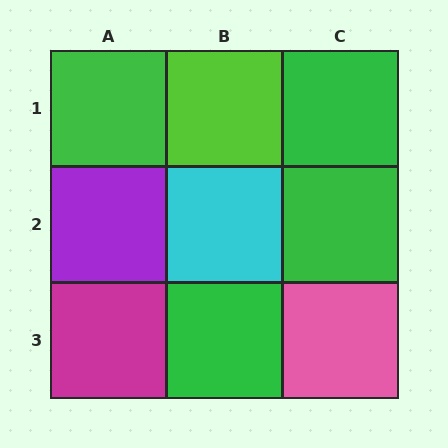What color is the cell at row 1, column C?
Green.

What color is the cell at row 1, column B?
Lime.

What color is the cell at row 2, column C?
Green.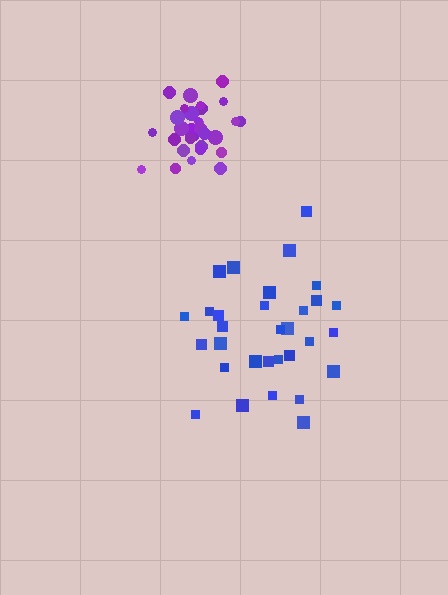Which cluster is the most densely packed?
Purple.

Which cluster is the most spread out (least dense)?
Blue.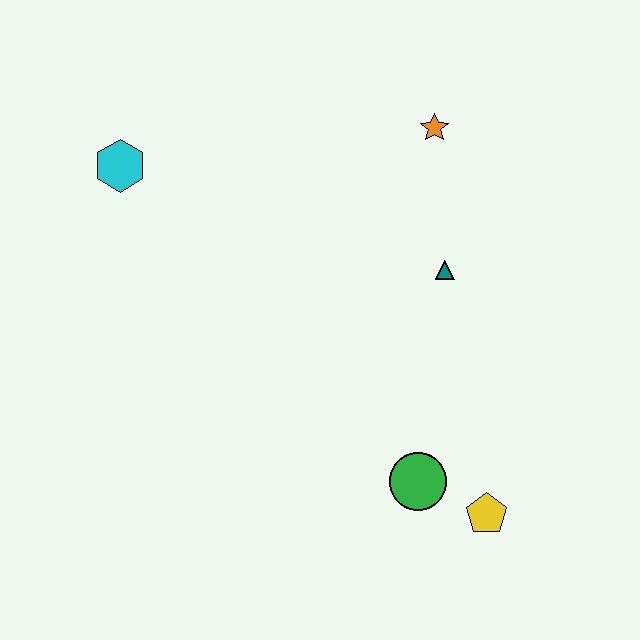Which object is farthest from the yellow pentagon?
The cyan hexagon is farthest from the yellow pentagon.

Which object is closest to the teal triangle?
The orange star is closest to the teal triangle.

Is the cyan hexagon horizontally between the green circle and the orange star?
No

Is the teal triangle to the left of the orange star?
No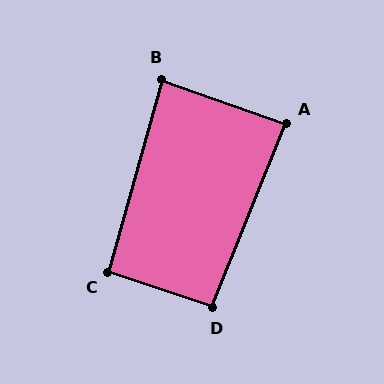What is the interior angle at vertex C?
Approximately 92 degrees (approximately right).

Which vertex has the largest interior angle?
D, at approximately 94 degrees.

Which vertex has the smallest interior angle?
B, at approximately 86 degrees.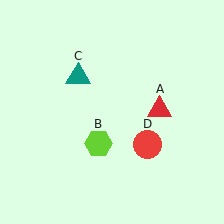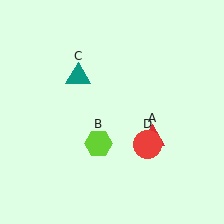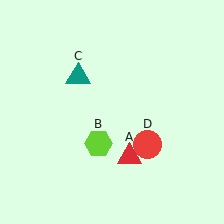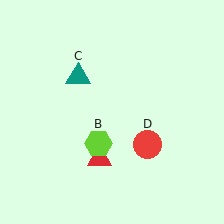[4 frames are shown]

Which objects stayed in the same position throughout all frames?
Lime hexagon (object B) and teal triangle (object C) and red circle (object D) remained stationary.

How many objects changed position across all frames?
1 object changed position: red triangle (object A).